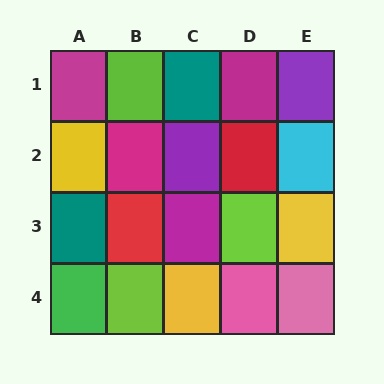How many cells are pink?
2 cells are pink.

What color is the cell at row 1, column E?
Purple.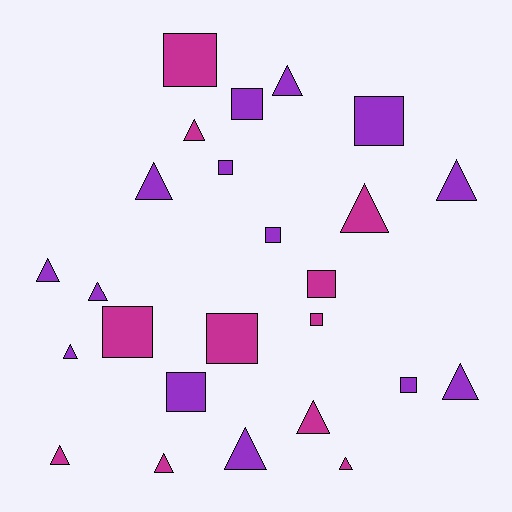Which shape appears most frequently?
Triangle, with 14 objects.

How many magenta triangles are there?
There are 6 magenta triangles.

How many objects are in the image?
There are 25 objects.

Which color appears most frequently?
Purple, with 14 objects.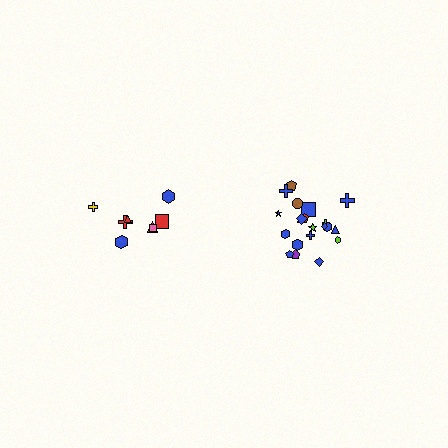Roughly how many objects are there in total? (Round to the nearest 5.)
Roughly 30 objects in total.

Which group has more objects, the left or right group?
The right group.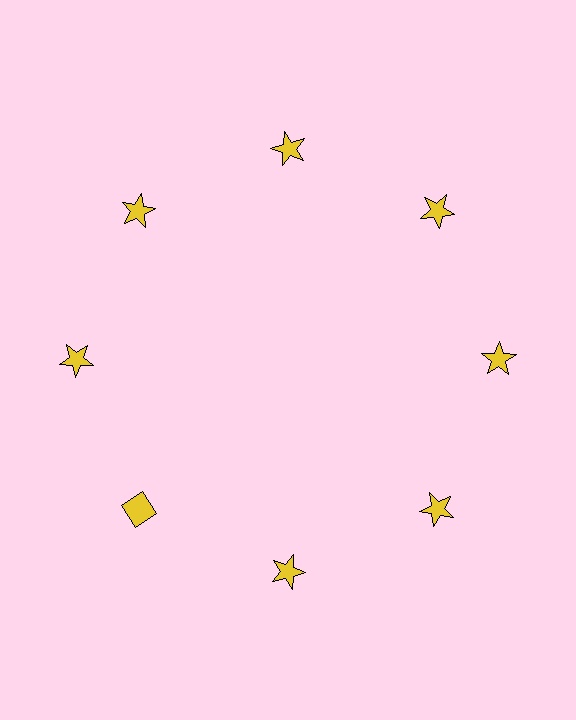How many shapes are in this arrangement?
There are 8 shapes arranged in a ring pattern.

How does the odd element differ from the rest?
It has a different shape: diamond instead of star.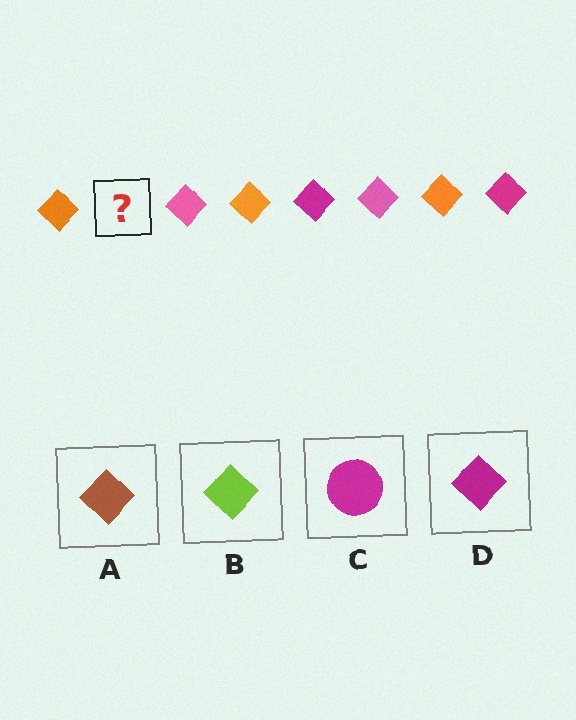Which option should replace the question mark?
Option D.